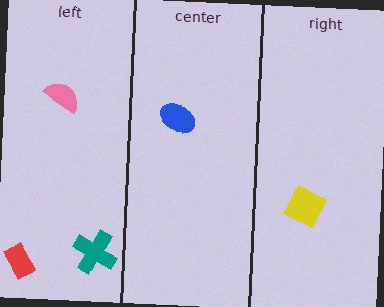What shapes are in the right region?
The yellow square.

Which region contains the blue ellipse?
The center region.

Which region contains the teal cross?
The left region.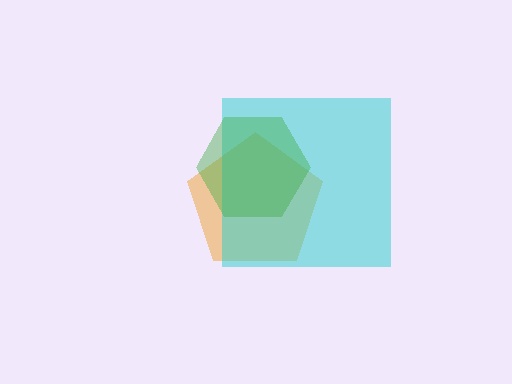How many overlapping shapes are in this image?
There are 3 overlapping shapes in the image.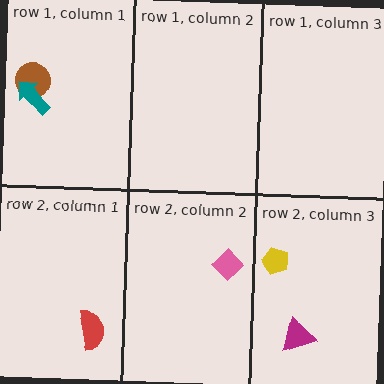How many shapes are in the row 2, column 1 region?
1.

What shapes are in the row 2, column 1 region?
The red semicircle.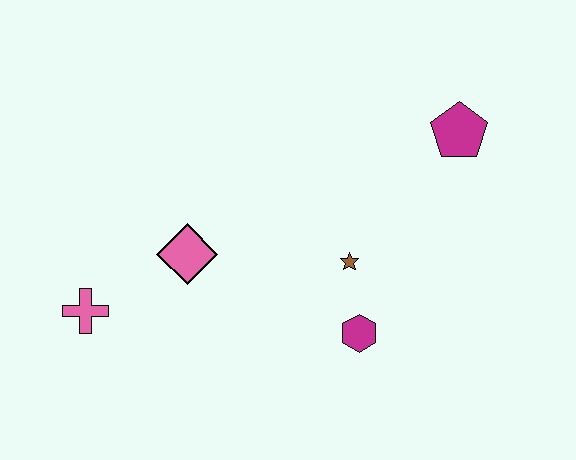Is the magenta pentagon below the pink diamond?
No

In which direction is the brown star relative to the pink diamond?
The brown star is to the right of the pink diamond.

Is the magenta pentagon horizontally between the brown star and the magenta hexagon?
No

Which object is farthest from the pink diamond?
The magenta pentagon is farthest from the pink diamond.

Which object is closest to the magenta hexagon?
The brown star is closest to the magenta hexagon.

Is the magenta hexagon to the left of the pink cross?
No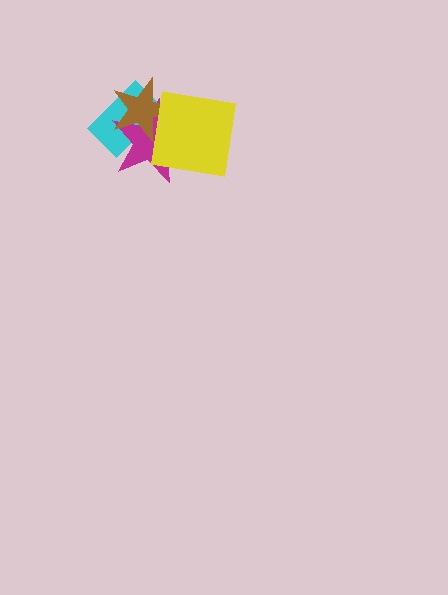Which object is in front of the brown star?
The yellow square is in front of the brown star.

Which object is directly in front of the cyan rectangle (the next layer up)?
The magenta star is directly in front of the cyan rectangle.